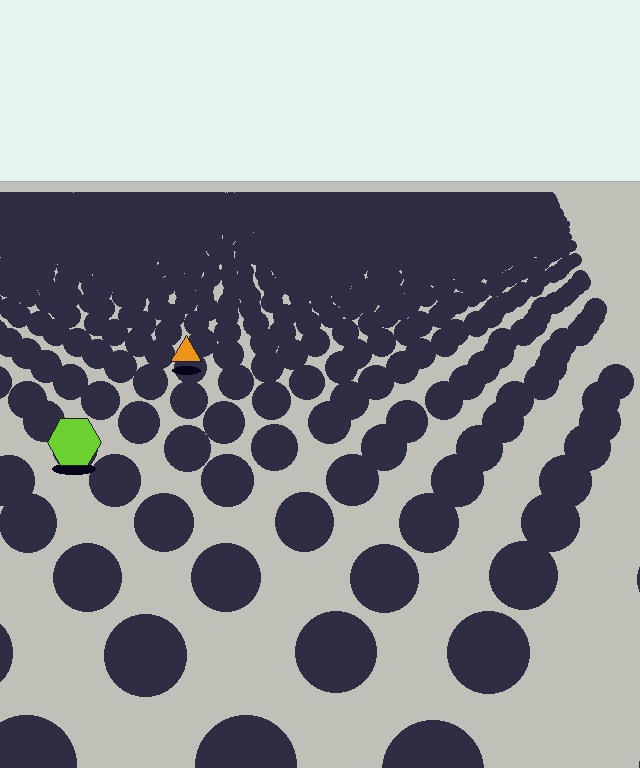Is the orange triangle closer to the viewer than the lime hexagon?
No. The lime hexagon is closer — you can tell from the texture gradient: the ground texture is coarser near it.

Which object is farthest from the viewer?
The orange triangle is farthest from the viewer. It appears smaller and the ground texture around it is denser.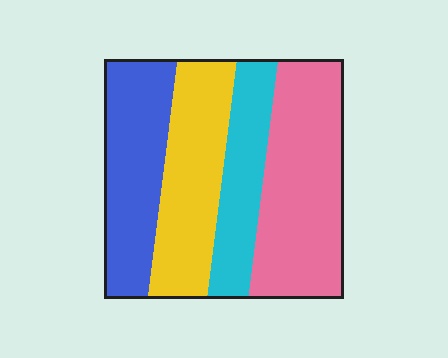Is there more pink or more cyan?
Pink.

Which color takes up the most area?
Pink, at roughly 35%.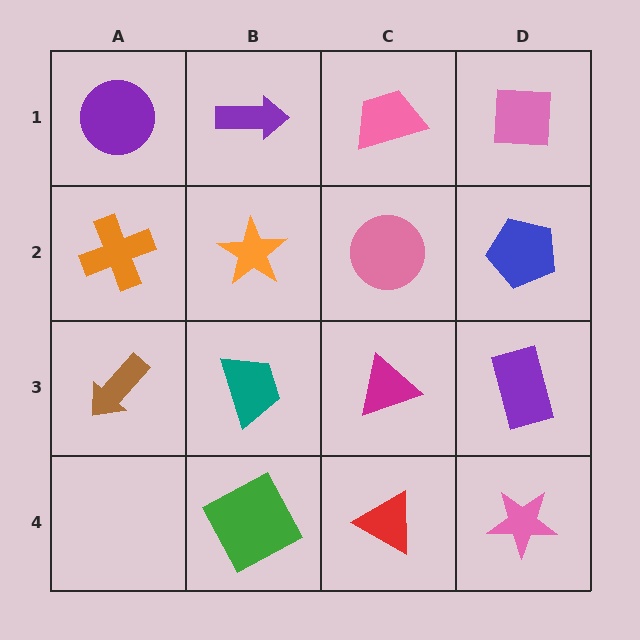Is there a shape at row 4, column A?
No, that cell is empty.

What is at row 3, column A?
A brown arrow.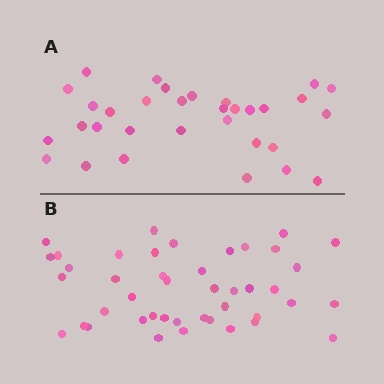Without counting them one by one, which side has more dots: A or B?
Region B (the bottom region) has more dots.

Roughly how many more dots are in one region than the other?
Region B has roughly 12 or so more dots than region A.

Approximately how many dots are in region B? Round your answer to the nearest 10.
About 40 dots. (The exact count is 43, which rounds to 40.)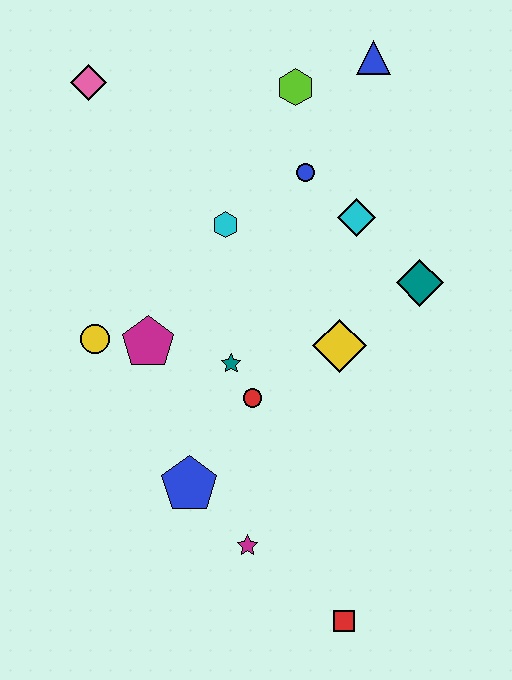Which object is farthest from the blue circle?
The red square is farthest from the blue circle.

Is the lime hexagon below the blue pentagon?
No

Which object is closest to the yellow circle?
The magenta pentagon is closest to the yellow circle.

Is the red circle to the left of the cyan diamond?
Yes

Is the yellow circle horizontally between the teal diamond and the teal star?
No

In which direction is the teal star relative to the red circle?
The teal star is above the red circle.